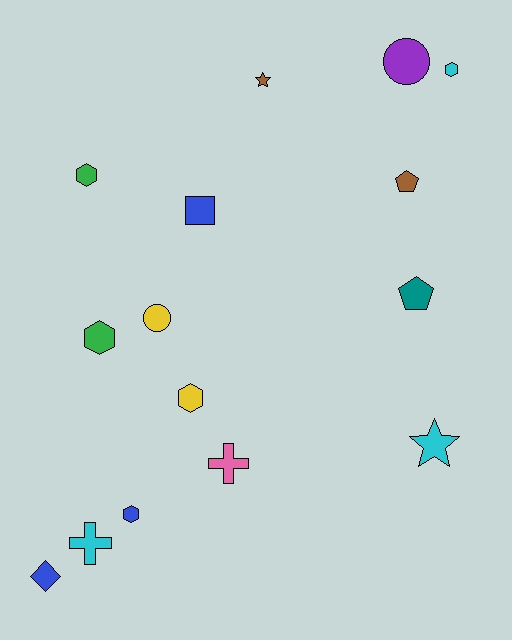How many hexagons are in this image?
There are 5 hexagons.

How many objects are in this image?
There are 15 objects.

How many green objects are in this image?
There are 2 green objects.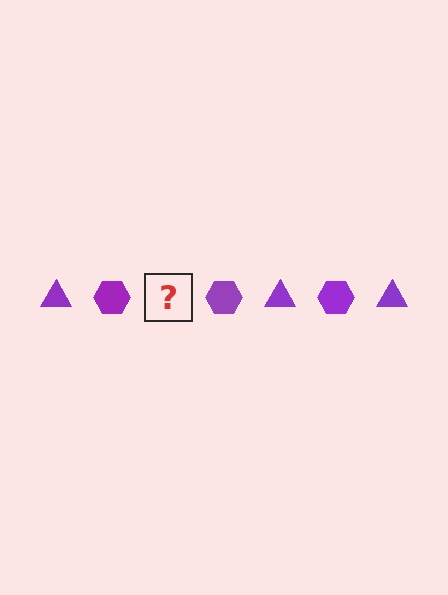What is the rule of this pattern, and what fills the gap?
The rule is that the pattern cycles through triangle, hexagon shapes in purple. The gap should be filled with a purple triangle.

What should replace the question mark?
The question mark should be replaced with a purple triangle.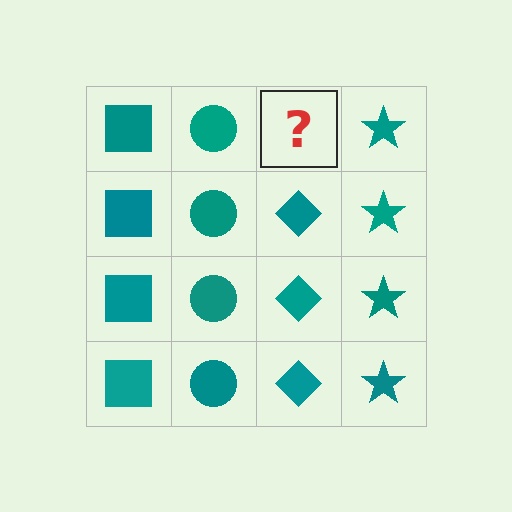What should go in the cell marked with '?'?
The missing cell should contain a teal diamond.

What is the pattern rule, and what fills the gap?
The rule is that each column has a consistent shape. The gap should be filled with a teal diamond.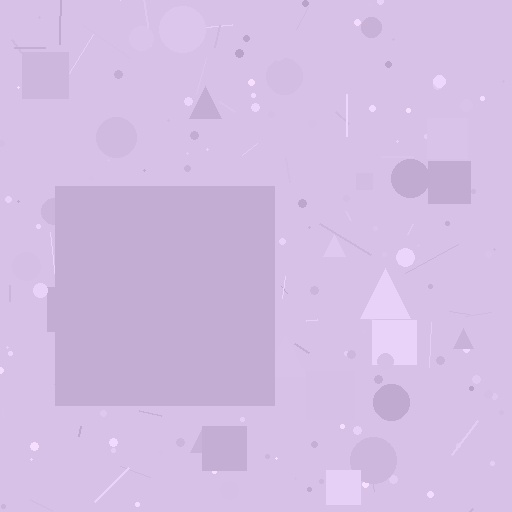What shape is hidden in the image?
A square is hidden in the image.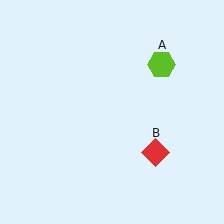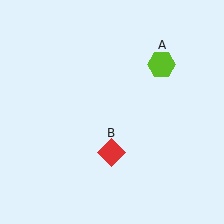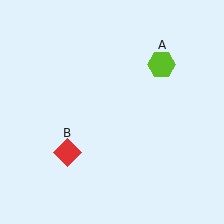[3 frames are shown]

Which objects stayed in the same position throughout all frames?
Lime hexagon (object A) remained stationary.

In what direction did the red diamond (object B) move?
The red diamond (object B) moved left.